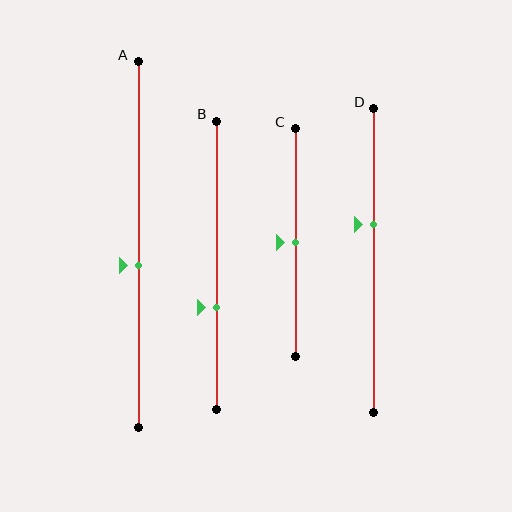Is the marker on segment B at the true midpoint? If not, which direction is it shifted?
No, the marker on segment B is shifted downward by about 15% of the segment length.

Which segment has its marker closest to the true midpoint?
Segment C has its marker closest to the true midpoint.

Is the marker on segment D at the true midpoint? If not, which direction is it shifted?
No, the marker on segment D is shifted upward by about 12% of the segment length.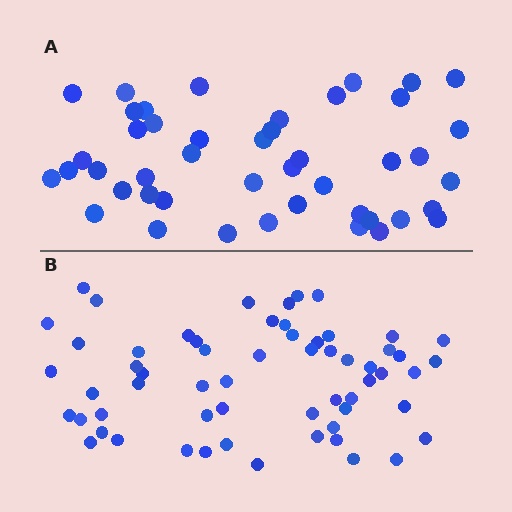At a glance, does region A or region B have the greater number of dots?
Region B (the bottom region) has more dots.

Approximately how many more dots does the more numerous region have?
Region B has approximately 15 more dots than region A.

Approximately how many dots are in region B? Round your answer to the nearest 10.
About 60 dots.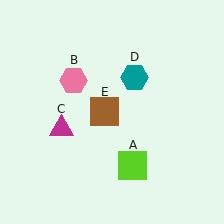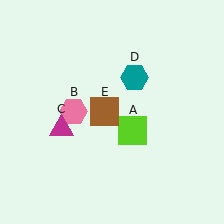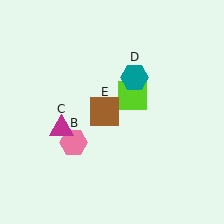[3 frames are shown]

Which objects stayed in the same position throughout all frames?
Magenta triangle (object C) and teal hexagon (object D) and brown square (object E) remained stationary.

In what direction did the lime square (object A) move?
The lime square (object A) moved up.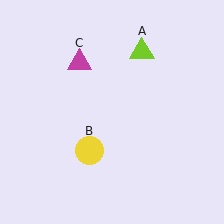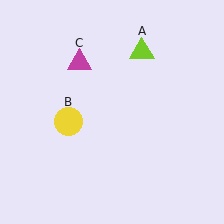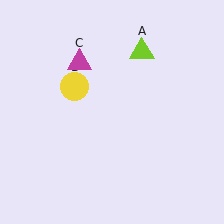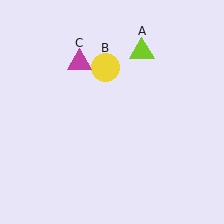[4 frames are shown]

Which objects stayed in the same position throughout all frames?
Lime triangle (object A) and magenta triangle (object C) remained stationary.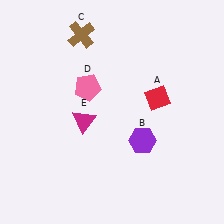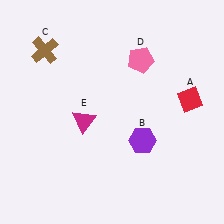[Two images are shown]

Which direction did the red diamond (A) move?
The red diamond (A) moved right.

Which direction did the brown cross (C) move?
The brown cross (C) moved left.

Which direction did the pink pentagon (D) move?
The pink pentagon (D) moved right.